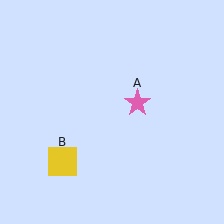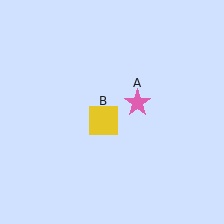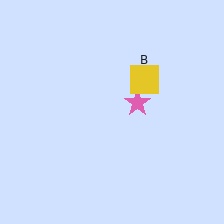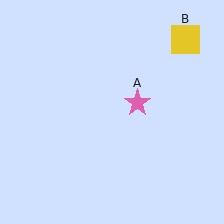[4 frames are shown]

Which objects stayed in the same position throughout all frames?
Pink star (object A) remained stationary.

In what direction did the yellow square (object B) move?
The yellow square (object B) moved up and to the right.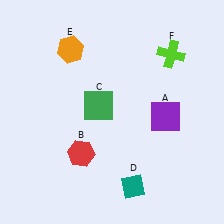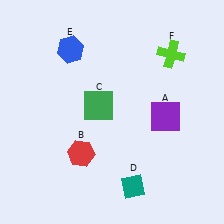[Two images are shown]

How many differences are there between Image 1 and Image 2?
There is 1 difference between the two images.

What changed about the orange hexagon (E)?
In Image 1, E is orange. In Image 2, it changed to blue.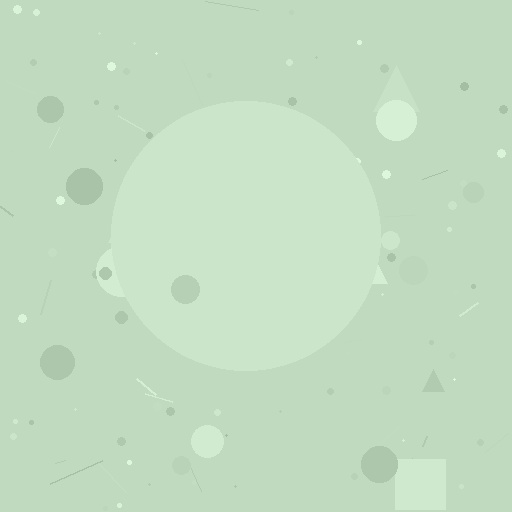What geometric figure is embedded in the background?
A circle is embedded in the background.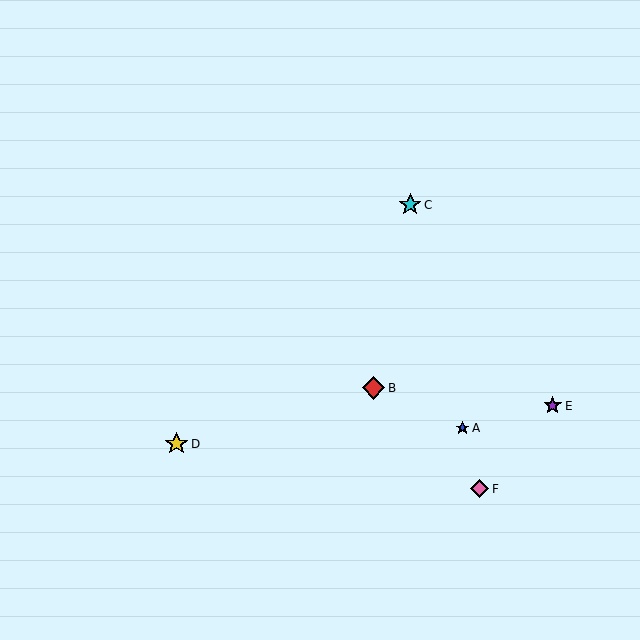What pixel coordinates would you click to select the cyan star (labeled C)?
Click at (410, 205) to select the cyan star C.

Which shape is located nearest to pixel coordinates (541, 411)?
The purple star (labeled E) at (553, 406) is nearest to that location.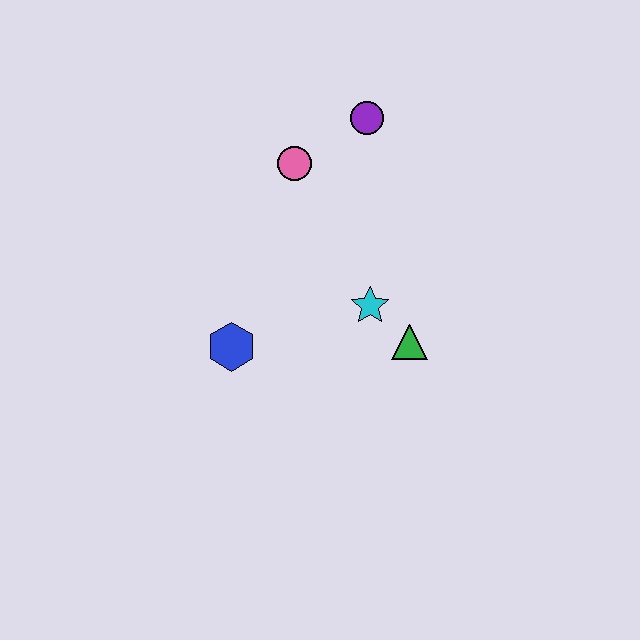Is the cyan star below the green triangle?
No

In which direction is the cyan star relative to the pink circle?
The cyan star is below the pink circle.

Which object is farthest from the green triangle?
The purple circle is farthest from the green triangle.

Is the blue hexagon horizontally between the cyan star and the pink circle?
No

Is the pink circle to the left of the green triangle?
Yes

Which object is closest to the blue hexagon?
The cyan star is closest to the blue hexagon.